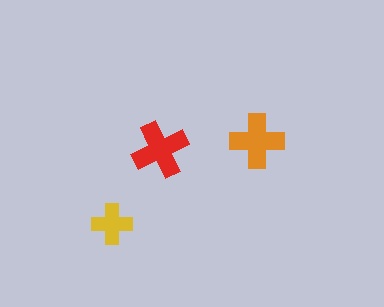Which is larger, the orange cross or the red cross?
The red one.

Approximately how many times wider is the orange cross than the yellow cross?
About 1.5 times wider.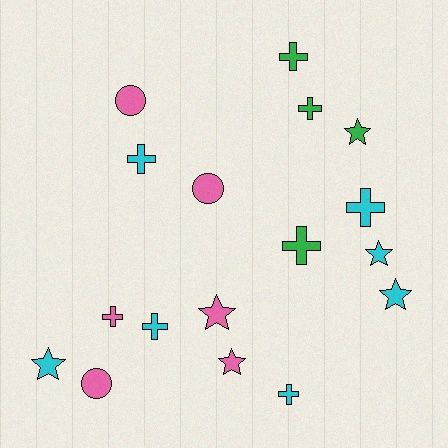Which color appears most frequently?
Cyan, with 7 objects.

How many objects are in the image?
There are 17 objects.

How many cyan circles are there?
There are no cyan circles.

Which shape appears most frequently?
Cross, with 8 objects.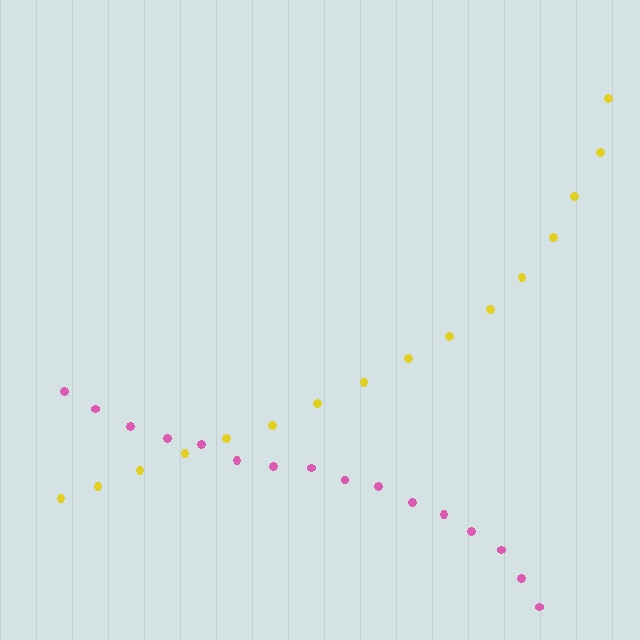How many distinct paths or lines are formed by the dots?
There are 2 distinct paths.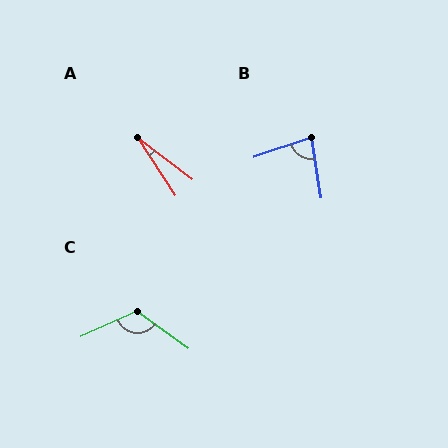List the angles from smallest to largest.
A (20°), B (80°), C (120°).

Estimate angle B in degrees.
Approximately 80 degrees.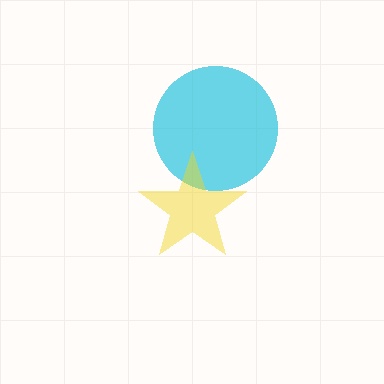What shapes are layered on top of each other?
The layered shapes are: a cyan circle, a yellow star.